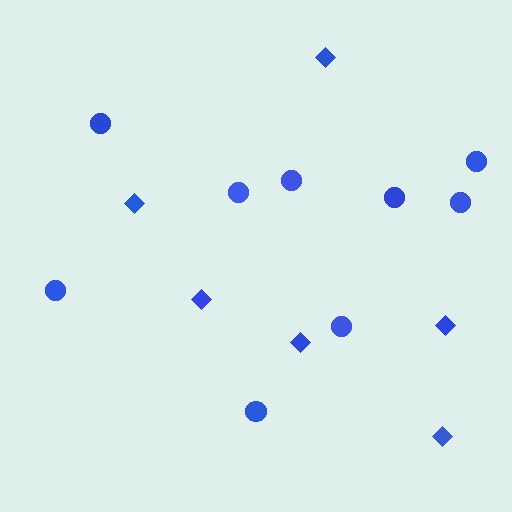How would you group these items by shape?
There are 2 groups: one group of circles (9) and one group of diamonds (6).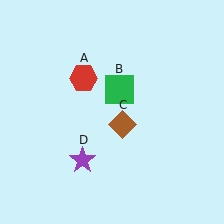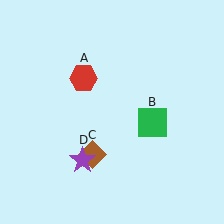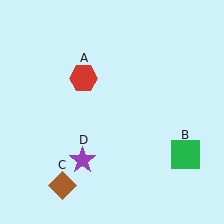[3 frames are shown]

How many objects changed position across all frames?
2 objects changed position: green square (object B), brown diamond (object C).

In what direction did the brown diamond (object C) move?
The brown diamond (object C) moved down and to the left.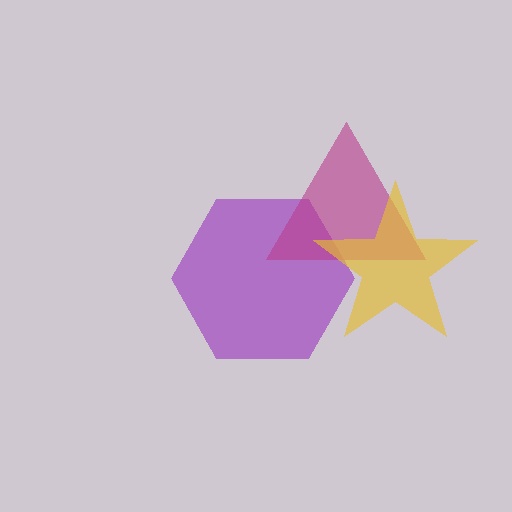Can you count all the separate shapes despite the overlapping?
Yes, there are 3 separate shapes.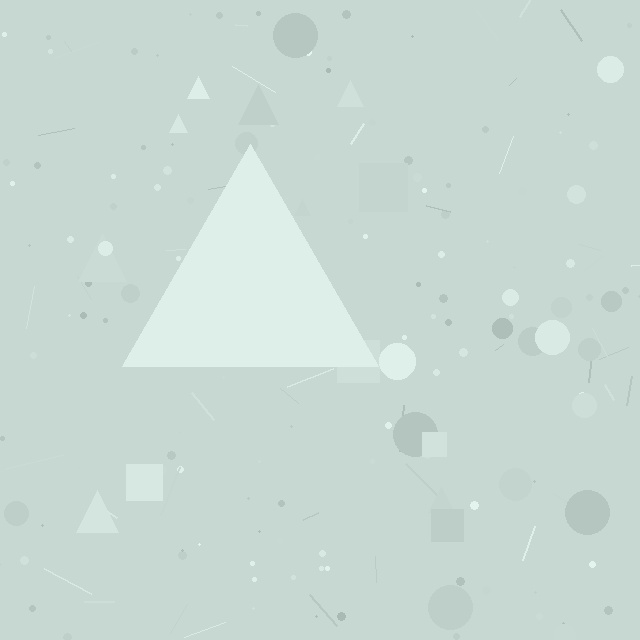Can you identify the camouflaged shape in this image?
The camouflaged shape is a triangle.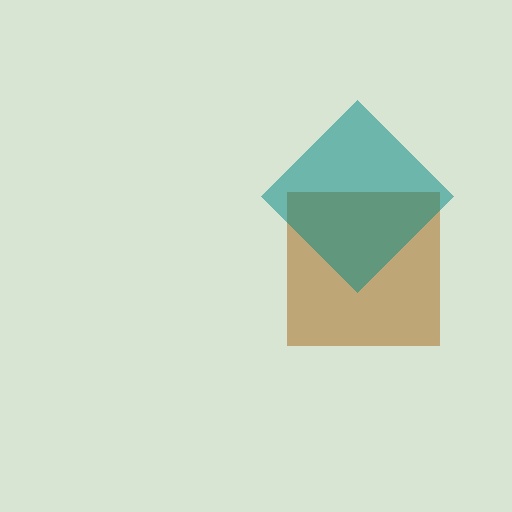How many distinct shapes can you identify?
There are 2 distinct shapes: a brown square, a teal diamond.